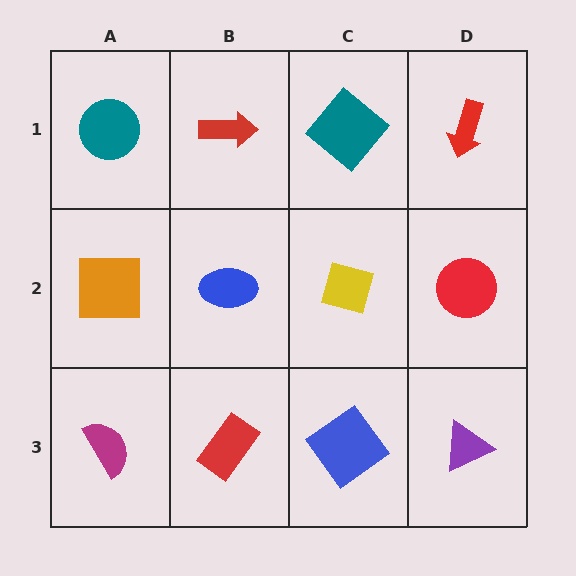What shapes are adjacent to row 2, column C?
A teal diamond (row 1, column C), a blue diamond (row 3, column C), a blue ellipse (row 2, column B), a red circle (row 2, column D).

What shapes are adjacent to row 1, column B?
A blue ellipse (row 2, column B), a teal circle (row 1, column A), a teal diamond (row 1, column C).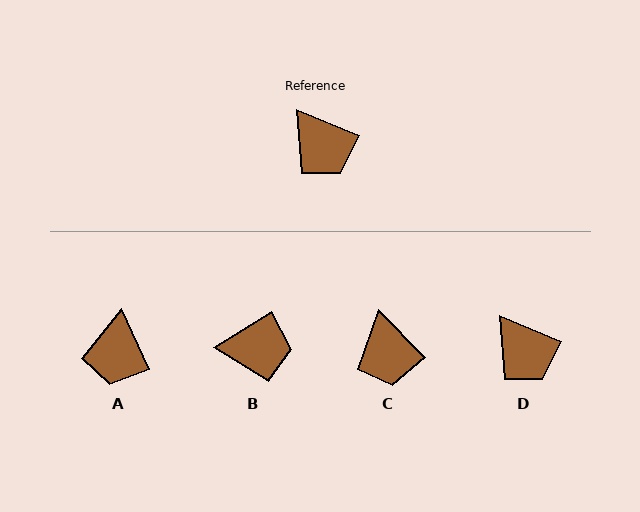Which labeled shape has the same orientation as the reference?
D.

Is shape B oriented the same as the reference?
No, it is off by about 54 degrees.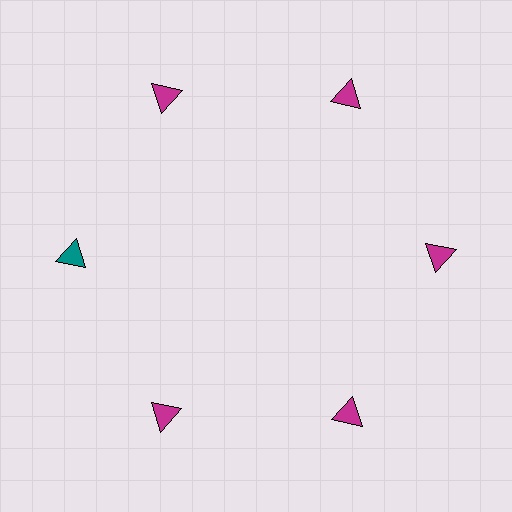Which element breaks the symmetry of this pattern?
The teal triangle at roughly the 9 o'clock position breaks the symmetry. All other shapes are magenta triangles.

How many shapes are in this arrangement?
There are 6 shapes arranged in a ring pattern.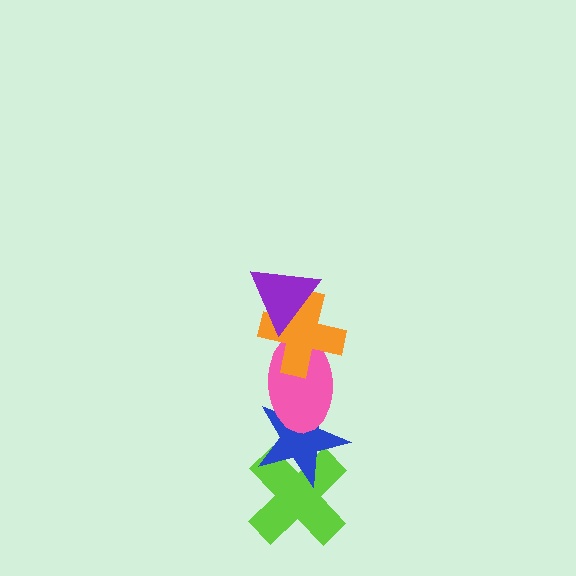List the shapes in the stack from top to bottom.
From top to bottom: the purple triangle, the orange cross, the pink ellipse, the blue star, the lime cross.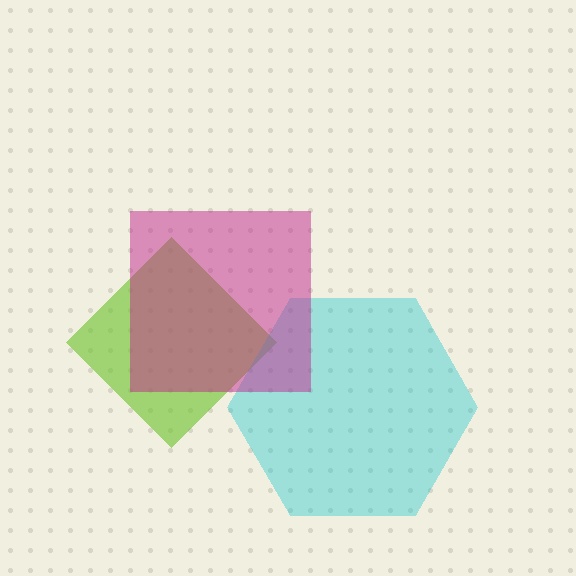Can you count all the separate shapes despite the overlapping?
Yes, there are 3 separate shapes.